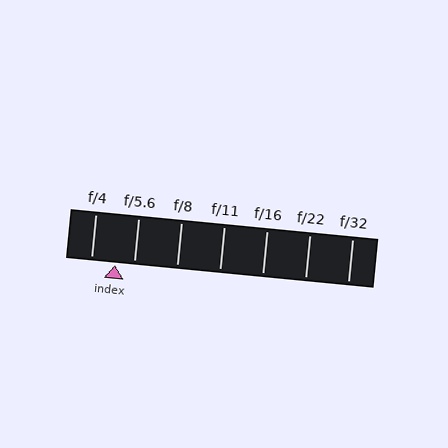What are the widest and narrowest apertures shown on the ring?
The widest aperture shown is f/4 and the narrowest is f/32.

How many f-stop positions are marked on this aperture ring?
There are 7 f-stop positions marked.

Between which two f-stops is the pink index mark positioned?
The index mark is between f/4 and f/5.6.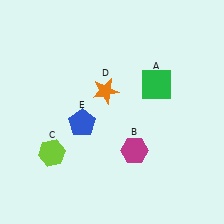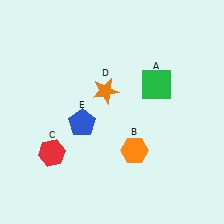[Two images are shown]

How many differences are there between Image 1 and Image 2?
There are 2 differences between the two images.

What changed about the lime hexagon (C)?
In Image 1, C is lime. In Image 2, it changed to red.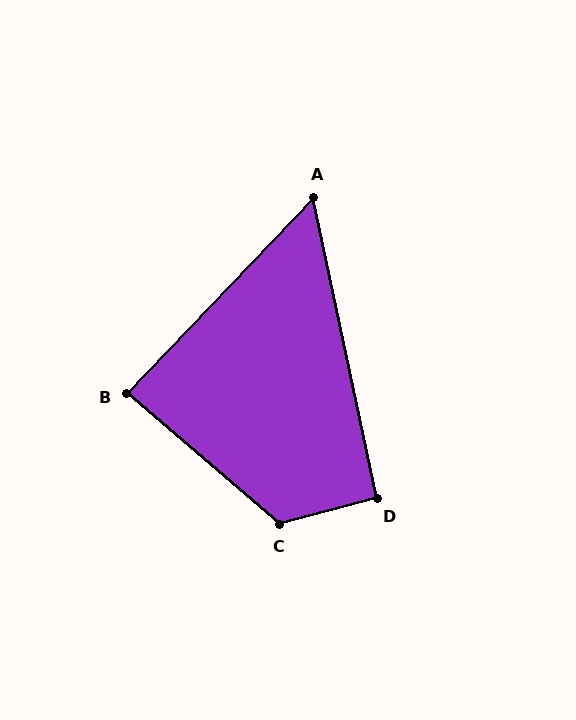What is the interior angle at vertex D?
Approximately 93 degrees (approximately right).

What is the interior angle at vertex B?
Approximately 87 degrees (approximately right).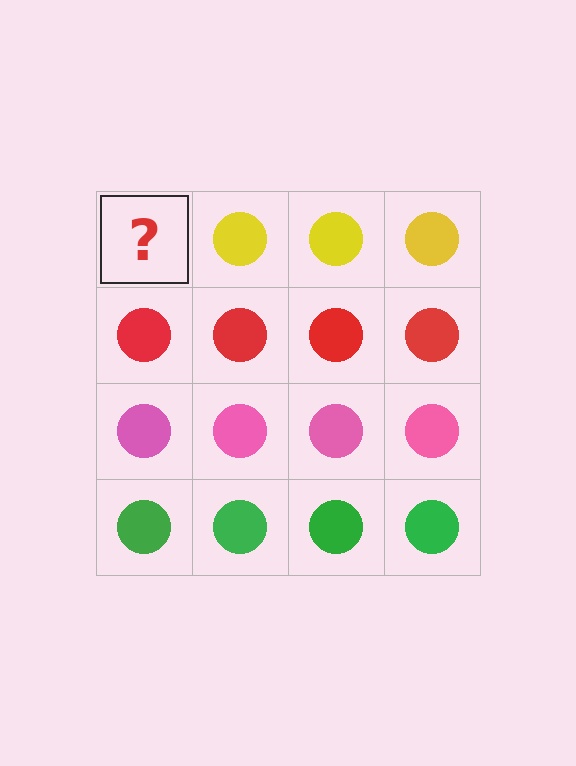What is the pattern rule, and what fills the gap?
The rule is that each row has a consistent color. The gap should be filled with a yellow circle.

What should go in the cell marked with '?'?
The missing cell should contain a yellow circle.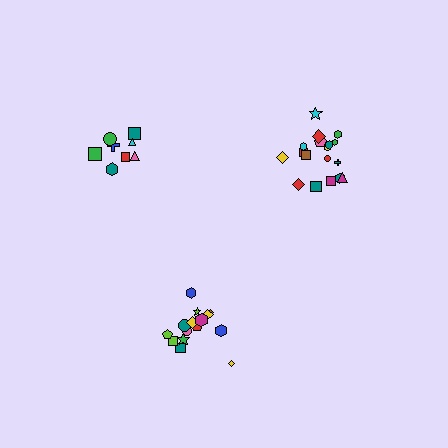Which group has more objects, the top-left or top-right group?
The top-right group.